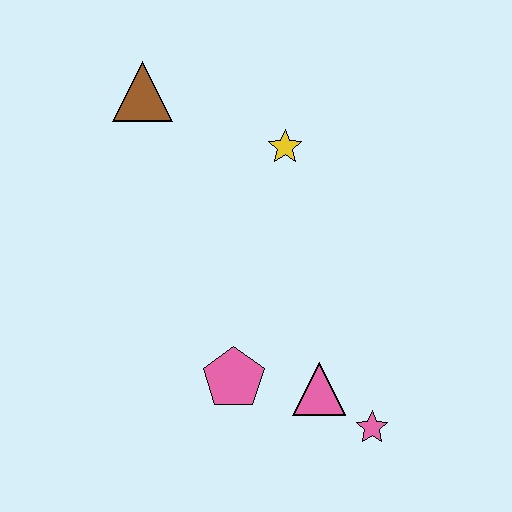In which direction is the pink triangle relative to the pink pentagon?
The pink triangle is to the right of the pink pentagon.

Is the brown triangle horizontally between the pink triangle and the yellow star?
No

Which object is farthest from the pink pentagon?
The brown triangle is farthest from the pink pentagon.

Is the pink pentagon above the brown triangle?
No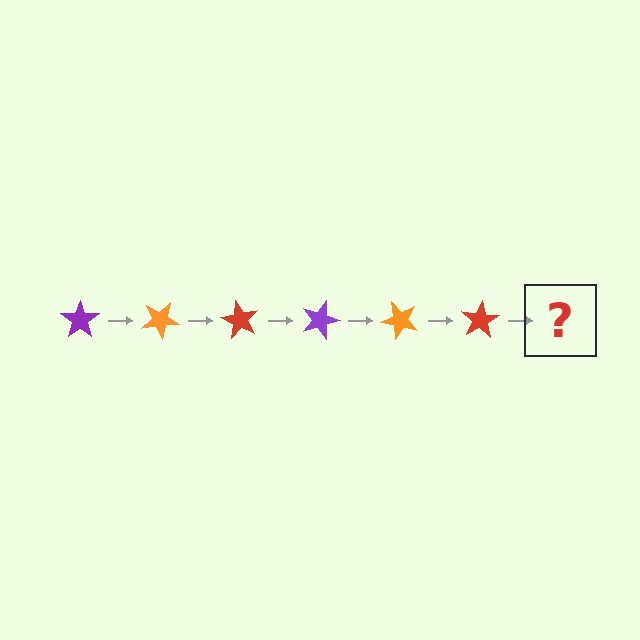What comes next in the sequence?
The next element should be a purple star, rotated 180 degrees from the start.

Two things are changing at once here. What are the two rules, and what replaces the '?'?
The two rules are that it rotates 30 degrees each step and the color cycles through purple, orange, and red. The '?' should be a purple star, rotated 180 degrees from the start.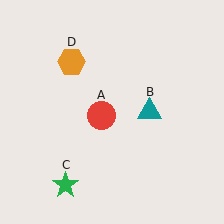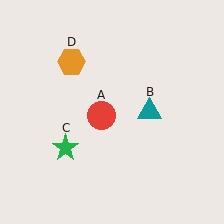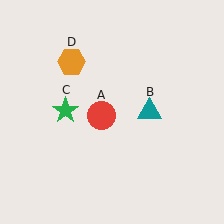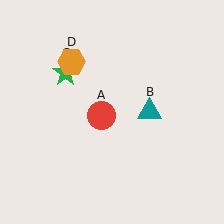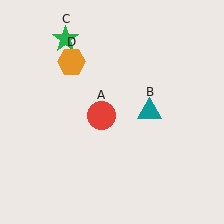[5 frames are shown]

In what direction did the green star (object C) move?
The green star (object C) moved up.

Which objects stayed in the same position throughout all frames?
Red circle (object A) and teal triangle (object B) and orange hexagon (object D) remained stationary.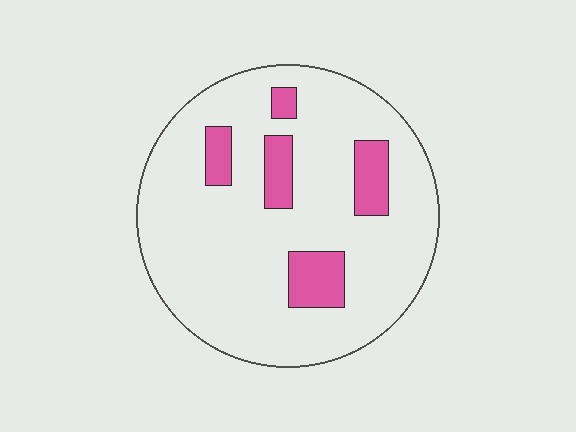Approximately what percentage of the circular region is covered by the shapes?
Approximately 15%.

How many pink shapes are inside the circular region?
5.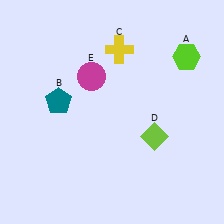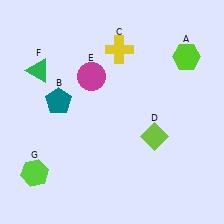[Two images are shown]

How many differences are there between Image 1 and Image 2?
There are 2 differences between the two images.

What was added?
A green triangle (F), a lime hexagon (G) were added in Image 2.